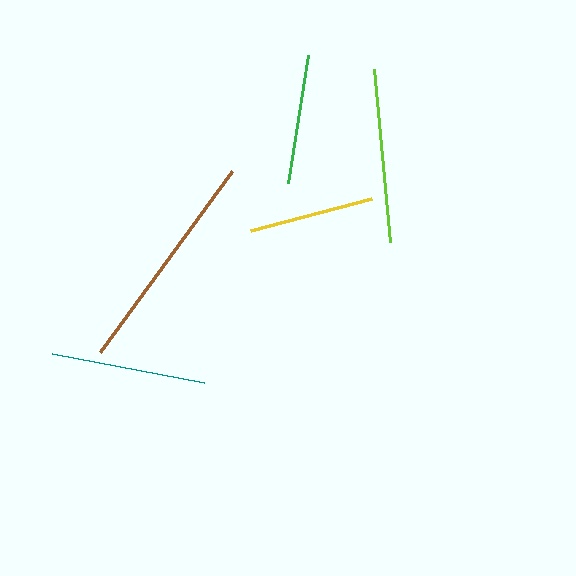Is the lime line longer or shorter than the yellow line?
The lime line is longer than the yellow line.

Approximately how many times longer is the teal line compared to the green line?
The teal line is approximately 1.2 times the length of the green line.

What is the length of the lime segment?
The lime segment is approximately 173 pixels long.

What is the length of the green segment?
The green segment is approximately 130 pixels long.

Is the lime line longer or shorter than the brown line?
The brown line is longer than the lime line.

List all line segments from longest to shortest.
From longest to shortest: brown, lime, teal, green, yellow.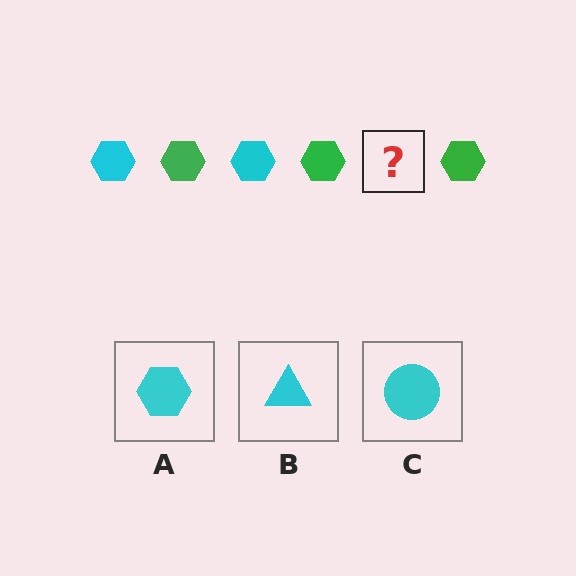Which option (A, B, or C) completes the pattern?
A.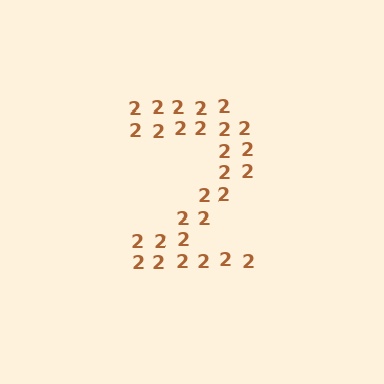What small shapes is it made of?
It is made of small digit 2's.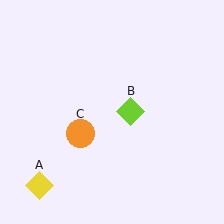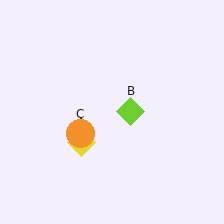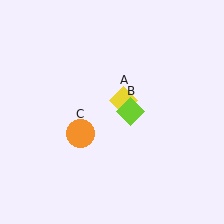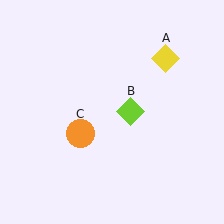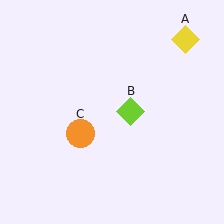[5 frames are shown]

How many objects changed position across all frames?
1 object changed position: yellow diamond (object A).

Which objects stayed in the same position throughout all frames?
Lime diamond (object B) and orange circle (object C) remained stationary.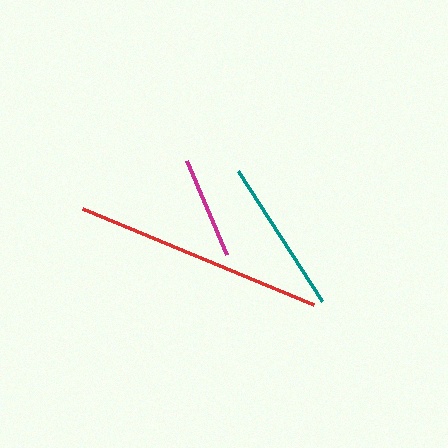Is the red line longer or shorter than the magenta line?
The red line is longer than the magenta line.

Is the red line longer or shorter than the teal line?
The red line is longer than the teal line.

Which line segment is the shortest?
The magenta line is the shortest at approximately 102 pixels.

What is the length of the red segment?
The red segment is approximately 250 pixels long.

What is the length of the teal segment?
The teal segment is approximately 155 pixels long.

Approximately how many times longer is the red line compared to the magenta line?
The red line is approximately 2.5 times the length of the magenta line.